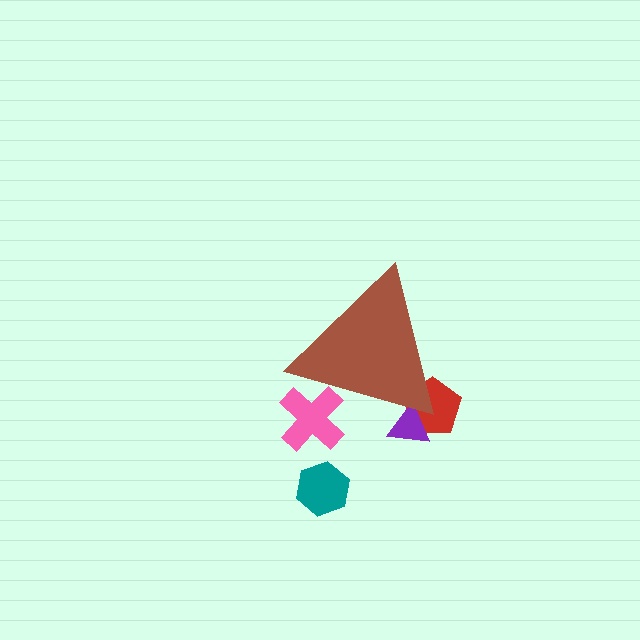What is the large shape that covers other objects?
A brown triangle.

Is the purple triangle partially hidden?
Yes, the purple triangle is partially hidden behind the brown triangle.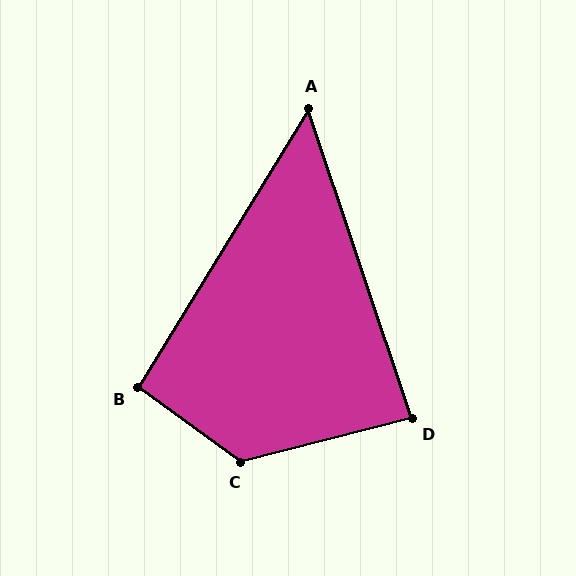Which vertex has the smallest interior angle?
A, at approximately 50 degrees.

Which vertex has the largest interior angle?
C, at approximately 130 degrees.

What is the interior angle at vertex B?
Approximately 94 degrees (approximately right).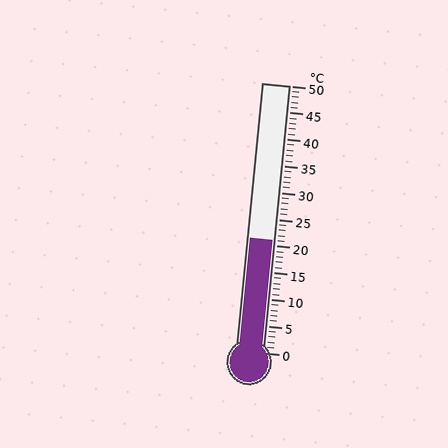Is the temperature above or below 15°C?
The temperature is above 15°C.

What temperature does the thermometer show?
The thermometer shows approximately 21°C.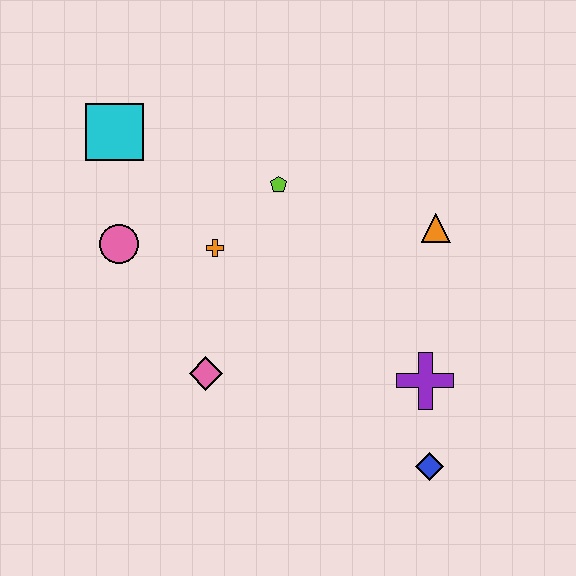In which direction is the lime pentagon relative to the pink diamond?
The lime pentagon is above the pink diamond.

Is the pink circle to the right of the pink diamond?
No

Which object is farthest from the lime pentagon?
The blue diamond is farthest from the lime pentagon.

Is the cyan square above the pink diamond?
Yes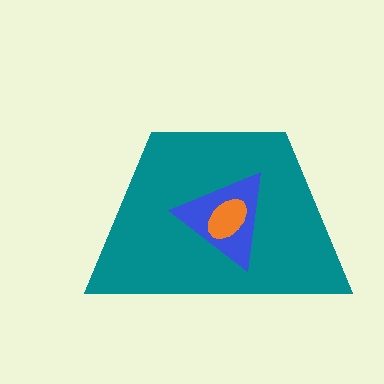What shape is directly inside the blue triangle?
The orange ellipse.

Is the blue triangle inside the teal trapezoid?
Yes.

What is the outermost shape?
The teal trapezoid.